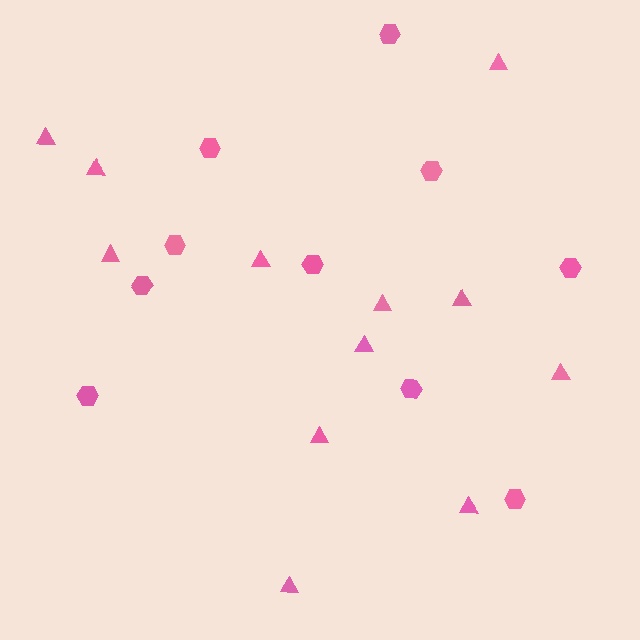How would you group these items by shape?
There are 2 groups: one group of hexagons (10) and one group of triangles (12).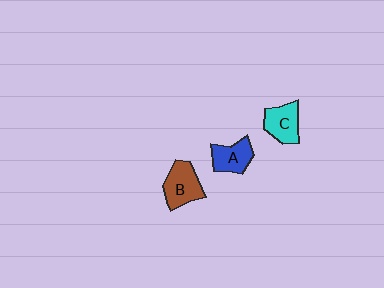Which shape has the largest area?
Shape B (brown).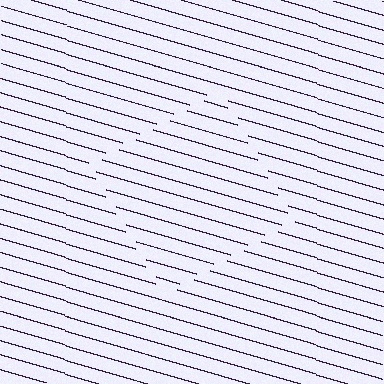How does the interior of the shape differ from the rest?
The interior of the shape contains the same grating, shifted by half a period — the contour is defined by the phase discontinuity where line-ends from the inner and outer gratings abut.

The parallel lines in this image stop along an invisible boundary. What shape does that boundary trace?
An illusory square. The interior of the shape contains the same grating, shifted by half a period — the contour is defined by the phase discontinuity where line-ends from the inner and outer gratings abut.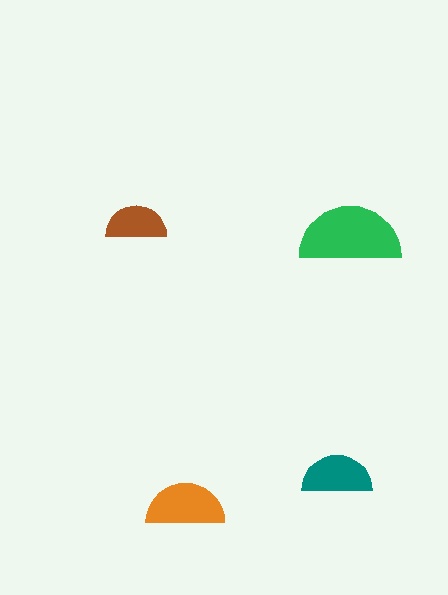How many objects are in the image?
There are 4 objects in the image.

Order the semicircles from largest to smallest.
the green one, the orange one, the teal one, the brown one.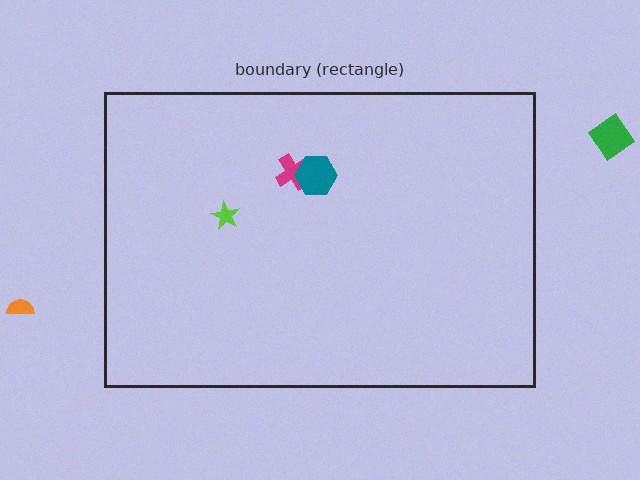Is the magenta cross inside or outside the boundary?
Inside.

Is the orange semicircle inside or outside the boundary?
Outside.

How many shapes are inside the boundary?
3 inside, 2 outside.